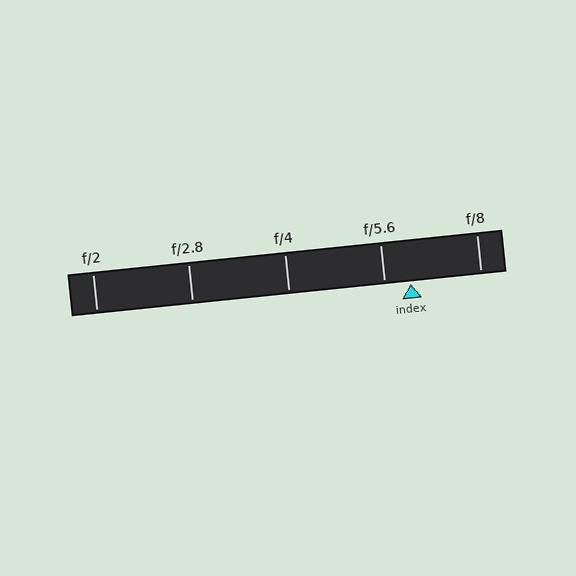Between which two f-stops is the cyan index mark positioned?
The index mark is between f/5.6 and f/8.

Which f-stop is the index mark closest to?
The index mark is closest to f/5.6.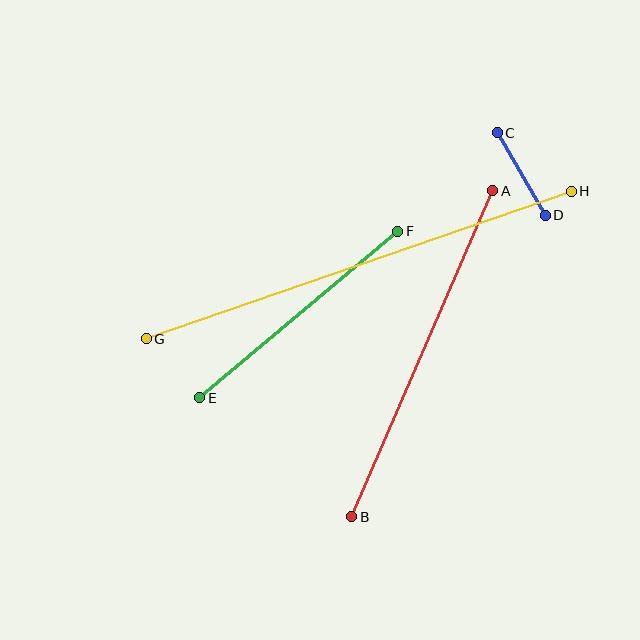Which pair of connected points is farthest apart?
Points G and H are farthest apart.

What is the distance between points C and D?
The distance is approximately 95 pixels.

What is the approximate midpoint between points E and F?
The midpoint is at approximately (299, 314) pixels.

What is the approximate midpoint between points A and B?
The midpoint is at approximately (422, 354) pixels.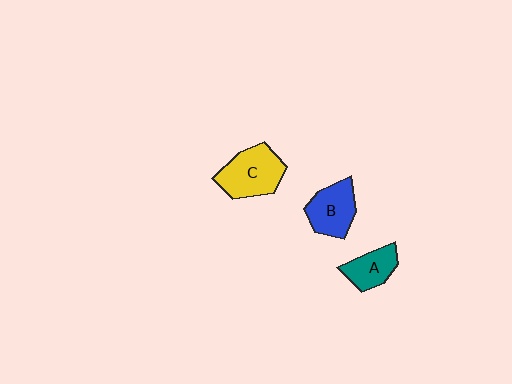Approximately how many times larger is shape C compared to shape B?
Approximately 1.2 times.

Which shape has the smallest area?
Shape A (teal).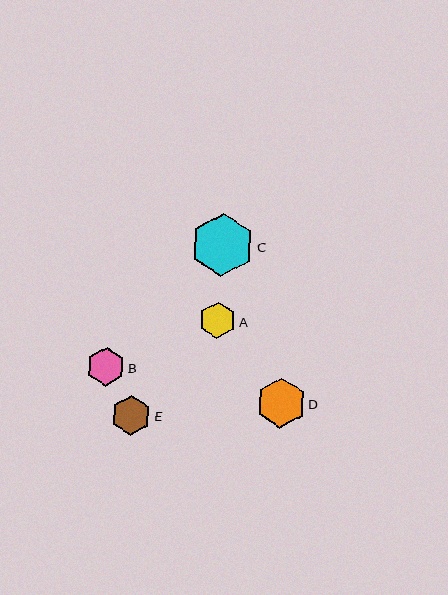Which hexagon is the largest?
Hexagon C is the largest with a size of approximately 64 pixels.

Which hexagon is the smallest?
Hexagon A is the smallest with a size of approximately 36 pixels.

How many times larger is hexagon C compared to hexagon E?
Hexagon C is approximately 1.6 times the size of hexagon E.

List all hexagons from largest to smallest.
From largest to smallest: C, D, E, B, A.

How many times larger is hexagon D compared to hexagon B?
Hexagon D is approximately 1.3 times the size of hexagon B.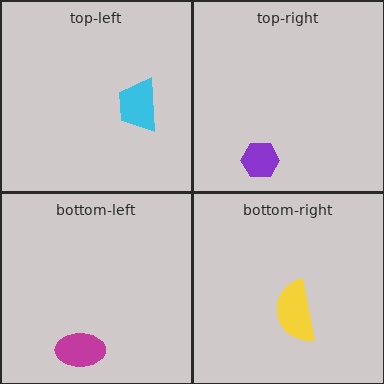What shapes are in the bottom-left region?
The magenta ellipse.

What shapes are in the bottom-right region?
The yellow semicircle.